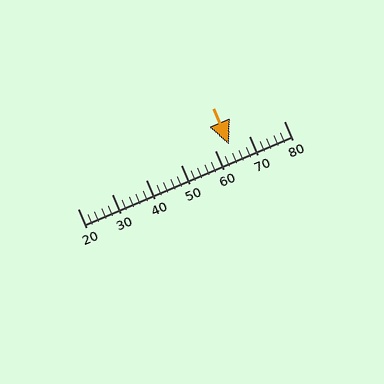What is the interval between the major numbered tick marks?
The major tick marks are spaced 10 units apart.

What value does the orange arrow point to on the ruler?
The orange arrow points to approximately 64.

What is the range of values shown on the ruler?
The ruler shows values from 20 to 80.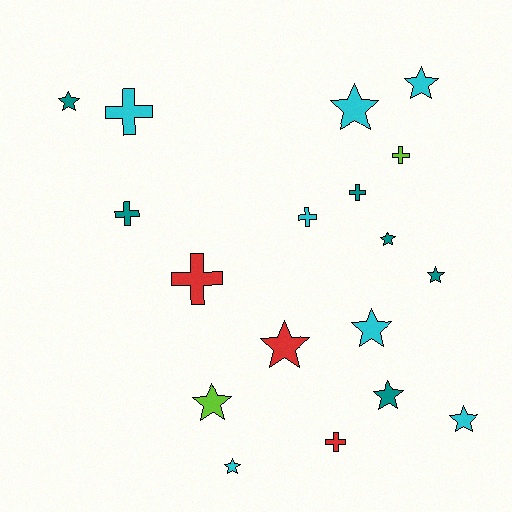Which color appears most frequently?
Cyan, with 7 objects.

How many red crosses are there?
There are 2 red crosses.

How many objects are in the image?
There are 18 objects.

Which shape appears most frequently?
Star, with 11 objects.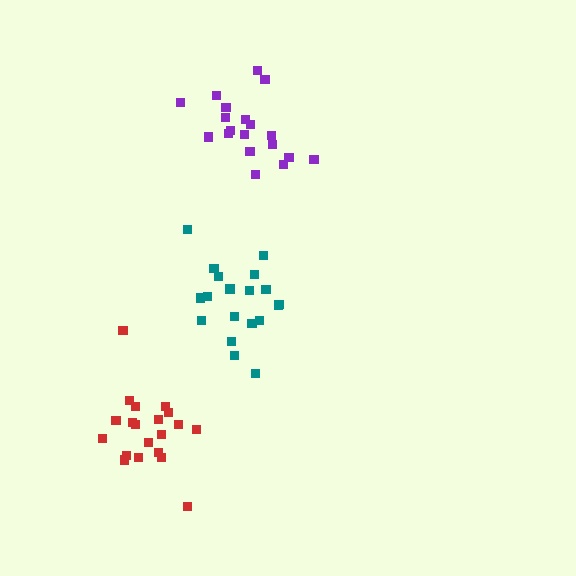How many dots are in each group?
Group 1: 19 dots, Group 2: 19 dots, Group 3: 20 dots (58 total).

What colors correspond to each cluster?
The clusters are colored: purple, teal, red.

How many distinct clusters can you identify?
There are 3 distinct clusters.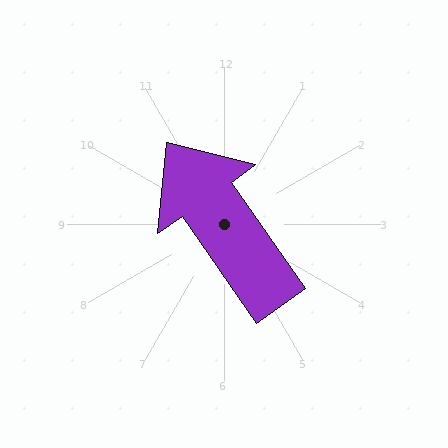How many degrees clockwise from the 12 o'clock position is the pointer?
Approximately 325 degrees.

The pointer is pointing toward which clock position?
Roughly 11 o'clock.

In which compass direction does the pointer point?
Northwest.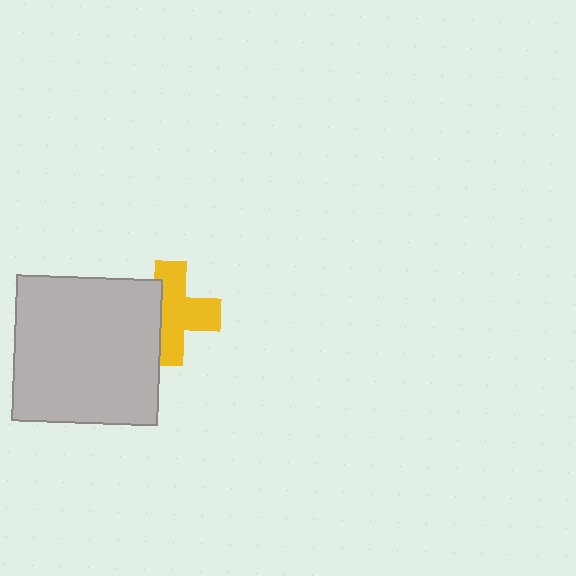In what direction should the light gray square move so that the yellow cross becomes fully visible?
The light gray square should move left. That is the shortest direction to clear the overlap and leave the yellow cross fully visible.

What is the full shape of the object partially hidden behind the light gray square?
The partially hidden object is a yellow cross.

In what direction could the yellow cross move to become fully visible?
The yellow cross could move right. That would shift it out from behind the light gray square entirely.